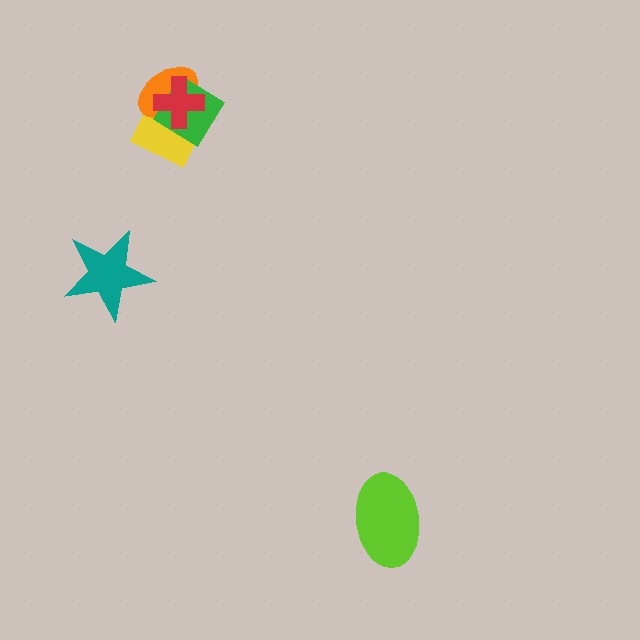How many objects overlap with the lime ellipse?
0 objects overlap with the lime ellipse.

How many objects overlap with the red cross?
3 objects overlap with the red cross.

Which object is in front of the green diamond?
The red cross is in front of the green diamond.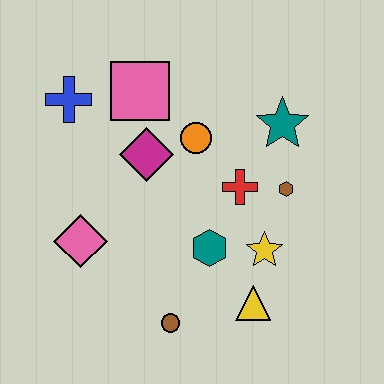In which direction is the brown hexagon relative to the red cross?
The brown hexagon is to the right of the red cross.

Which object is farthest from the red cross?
The blue cross is farthest from the red cross.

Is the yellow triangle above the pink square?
No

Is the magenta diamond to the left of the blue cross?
No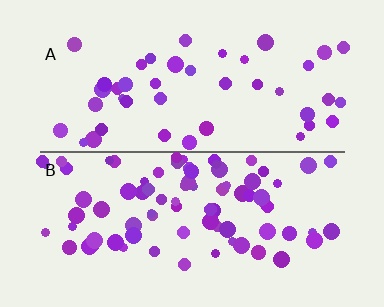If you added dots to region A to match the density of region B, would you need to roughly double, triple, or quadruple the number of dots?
Approximately double.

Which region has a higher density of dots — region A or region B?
B (the bottom).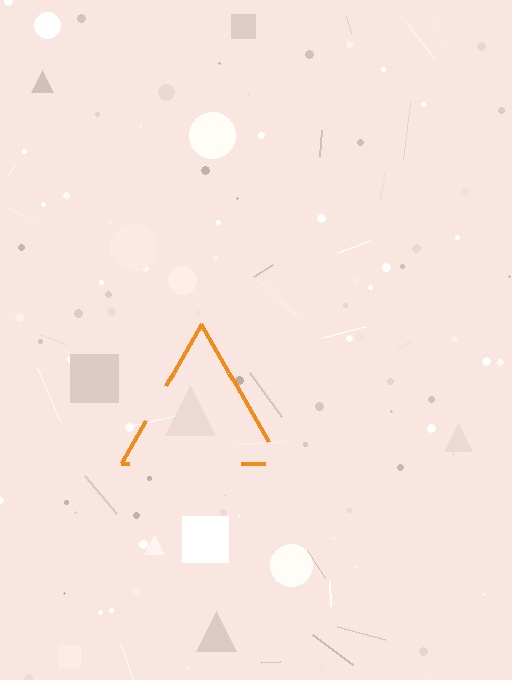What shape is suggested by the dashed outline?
The dashed outline suggests a triangle.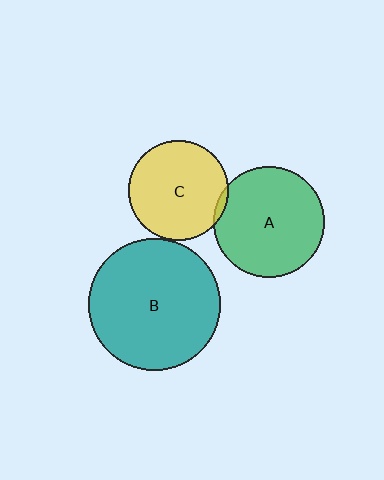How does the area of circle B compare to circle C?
Approximately 1.7 times.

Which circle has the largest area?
Circle B (teal).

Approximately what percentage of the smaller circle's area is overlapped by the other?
Approximately 5%.